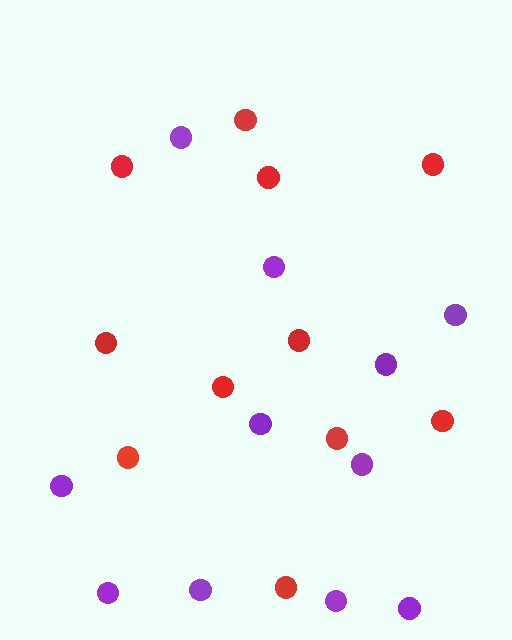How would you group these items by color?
There are 2 groups: one group of purple circles (11) and one group of red circles (11).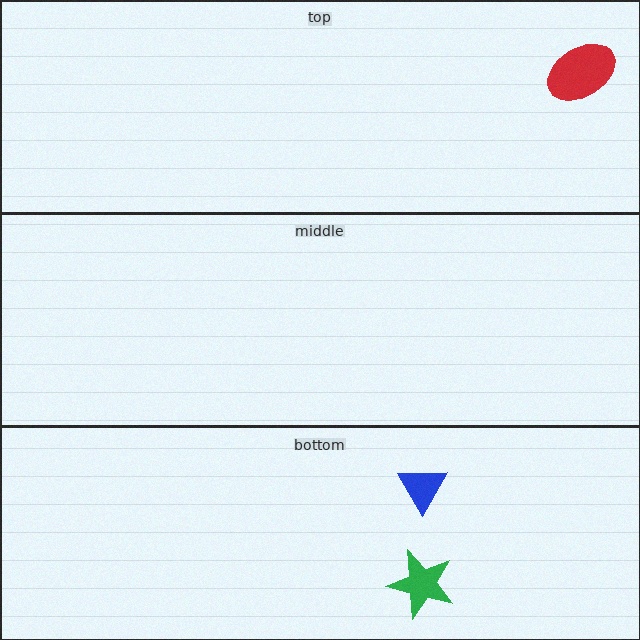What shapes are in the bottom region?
The blue triangle, the green star.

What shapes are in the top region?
The red ellipse.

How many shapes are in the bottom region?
2.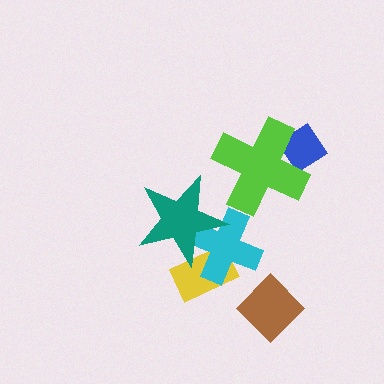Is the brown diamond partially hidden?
No, no other shape covers it.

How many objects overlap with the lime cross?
1 object overlaps with the lime cross.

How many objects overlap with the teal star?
2 objects overlap with the teal star.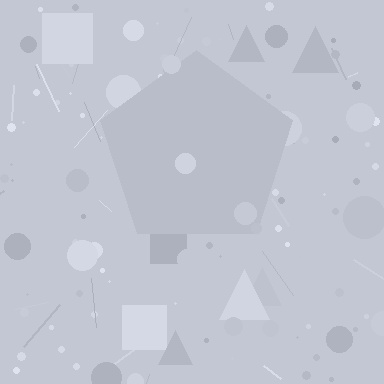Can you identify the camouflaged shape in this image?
The camouflaged shape is a pentagon.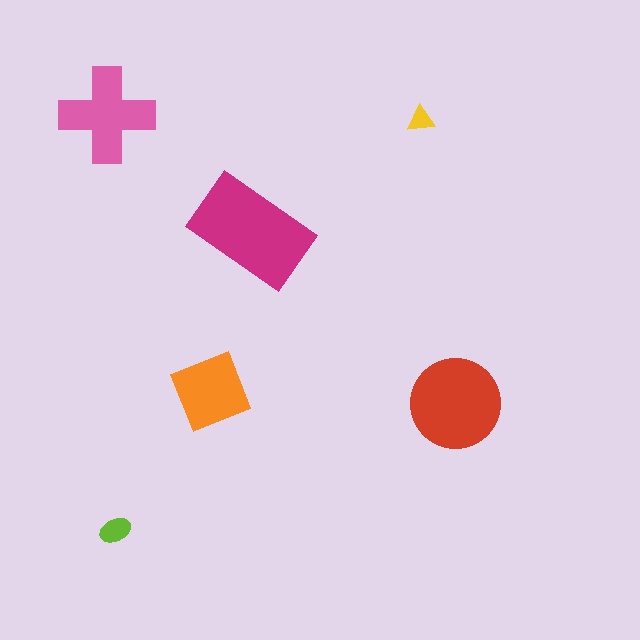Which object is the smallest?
The yellow triangle.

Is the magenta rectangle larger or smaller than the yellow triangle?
Larger.